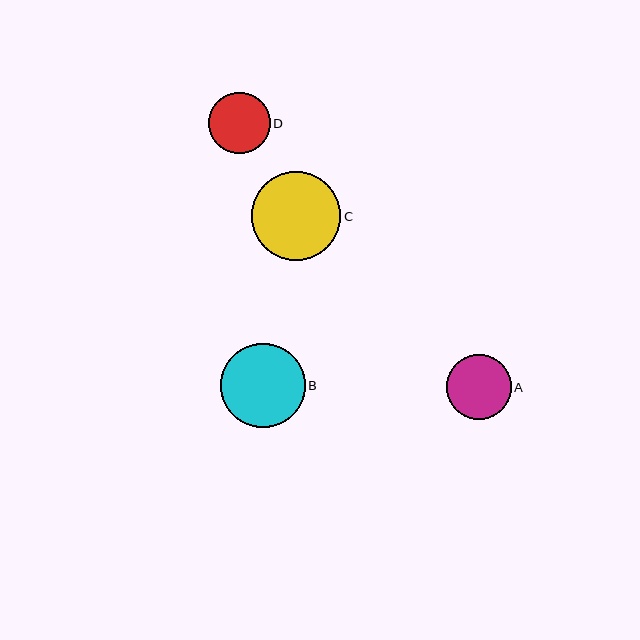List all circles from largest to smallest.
From largest to smallest: C, B, A, D.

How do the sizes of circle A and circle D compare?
Circle A and circle D are approximately the same size.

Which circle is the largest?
Circle C is the largest with a size of approximately 89 pixels.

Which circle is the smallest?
Circle D is the smallest with a size of approximately 62 pixels.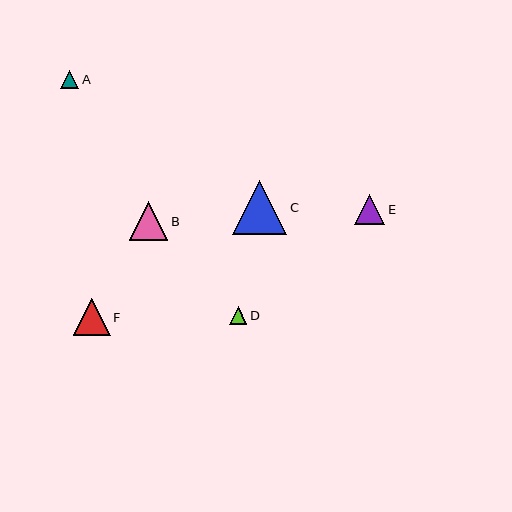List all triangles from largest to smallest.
From largest to smallest: C, B, F, E, A, D.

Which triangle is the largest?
Triangle C is the largest with a size of approximately 54 pixels.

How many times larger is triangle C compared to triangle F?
Triangle C is approximately 1.4 times the size of triangle F.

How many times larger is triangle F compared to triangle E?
Triangle F is approximately 1.2 times the size of triangle E.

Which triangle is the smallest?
Triangle D is the smallest with a size of approximately 17 pixels.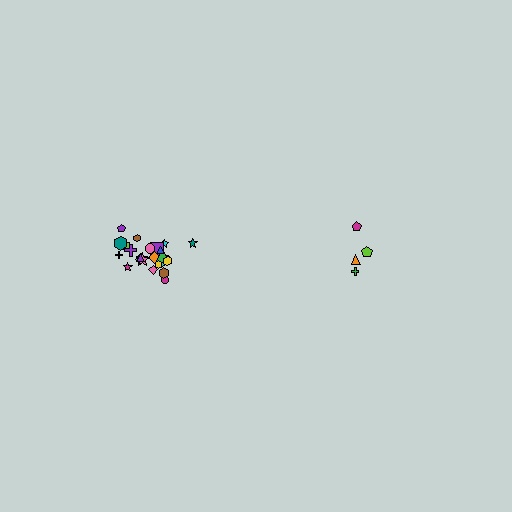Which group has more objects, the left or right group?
The left group.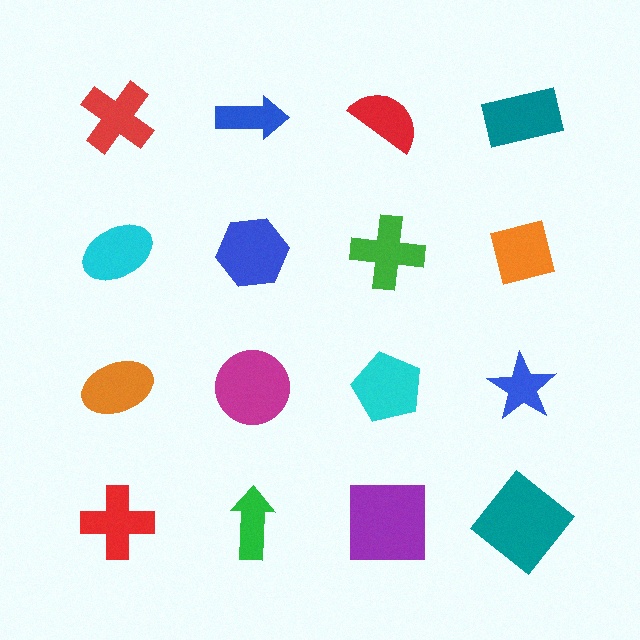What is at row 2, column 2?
A blue hexagon.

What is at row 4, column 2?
A green arrow.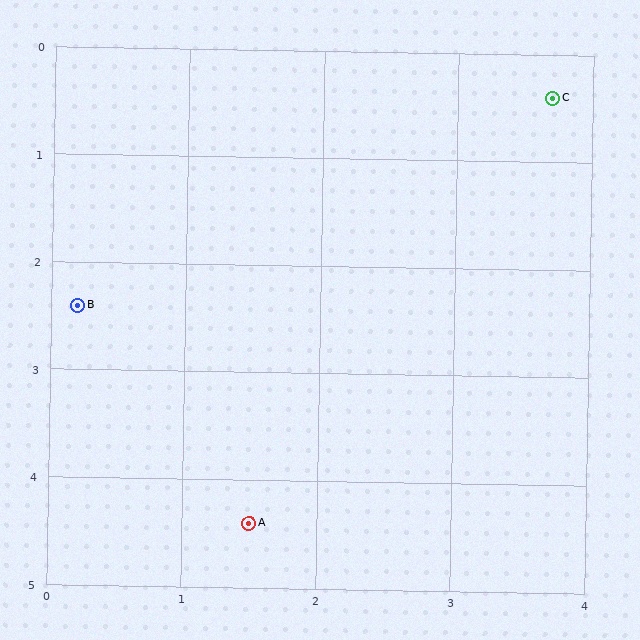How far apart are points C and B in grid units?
Points C and B are about 4.0 grid units apart.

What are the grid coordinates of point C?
Point C is at approximately (3.7, 0.4).